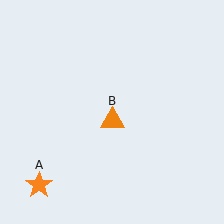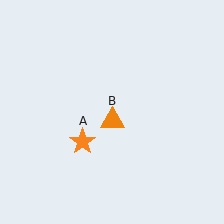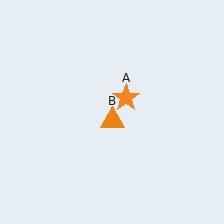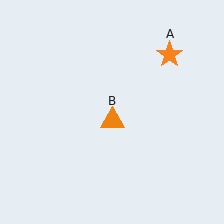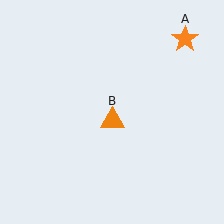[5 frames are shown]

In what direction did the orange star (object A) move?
The orange star (object A) moved up and to the right.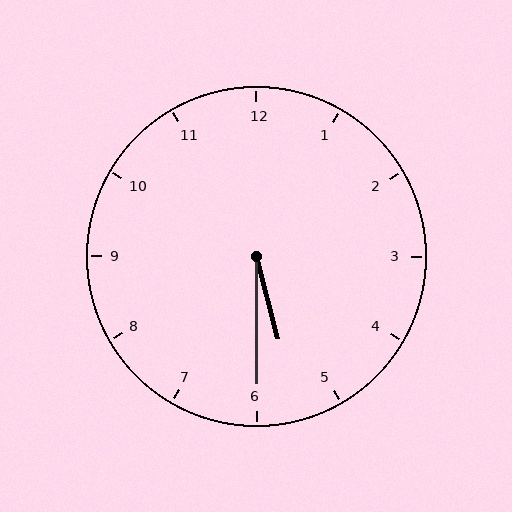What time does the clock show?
5:30.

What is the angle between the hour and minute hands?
Approximately 15 degrees.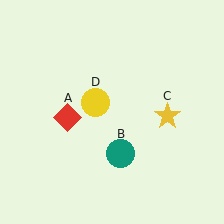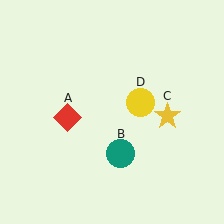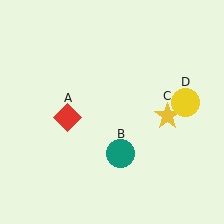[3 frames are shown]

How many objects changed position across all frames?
1 object changed position: yellow circle (object D).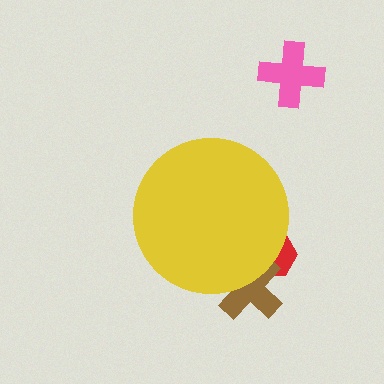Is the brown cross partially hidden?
Yes, the brown cross is partially hidden behind the yellow circle.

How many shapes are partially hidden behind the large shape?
2 shapes are partially hidden.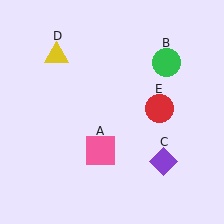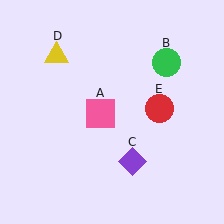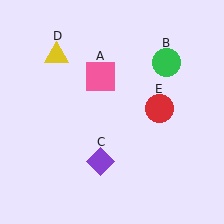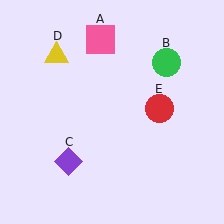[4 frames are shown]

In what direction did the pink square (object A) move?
The pink square (object A) moved up.